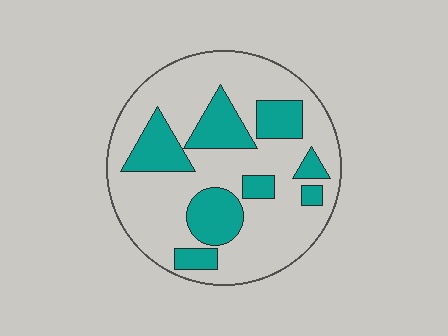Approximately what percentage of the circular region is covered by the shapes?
Approximately 30%.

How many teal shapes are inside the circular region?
8.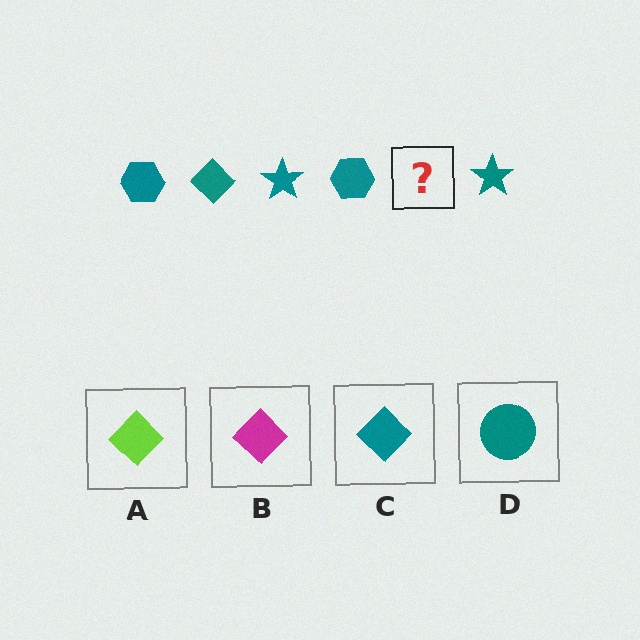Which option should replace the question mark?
Option C.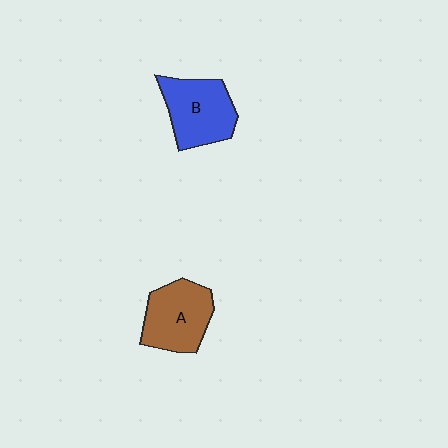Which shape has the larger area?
Shape B (blue).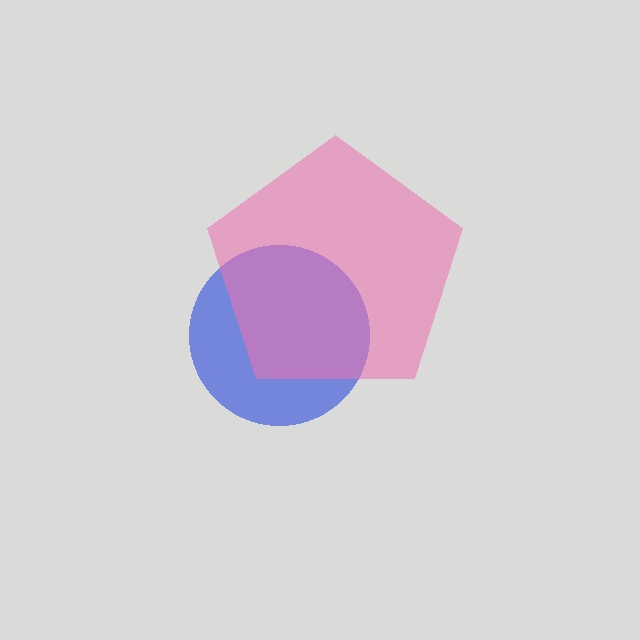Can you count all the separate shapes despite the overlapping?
Yes, there are 2 separate shapes.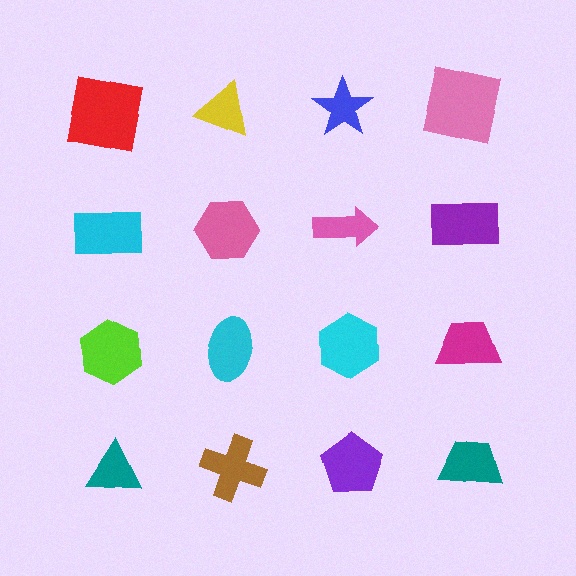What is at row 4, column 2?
A brown cross.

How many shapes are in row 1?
4 shapes.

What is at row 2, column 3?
A pink arrow.